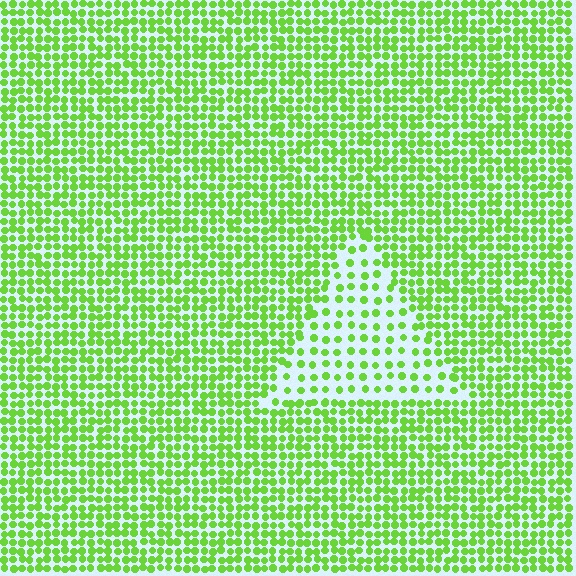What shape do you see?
I see a triangle.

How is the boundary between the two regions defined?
The boundary is defined by a change in element density (approximately 2.2x ratio). All elements are the same color, size, and shape.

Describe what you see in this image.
The image contains small lime elements arranged at two different densities. A triangle-shaped region is visible where the elements are less densely packed than the surrounding area.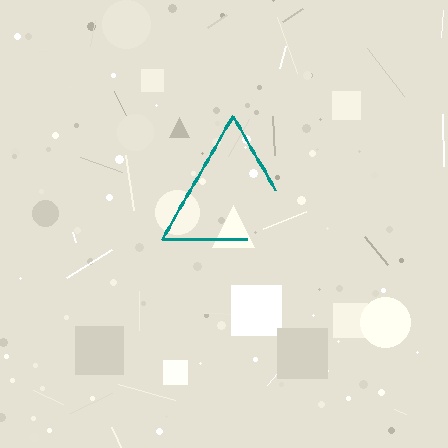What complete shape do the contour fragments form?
The contour fragments form a triangle.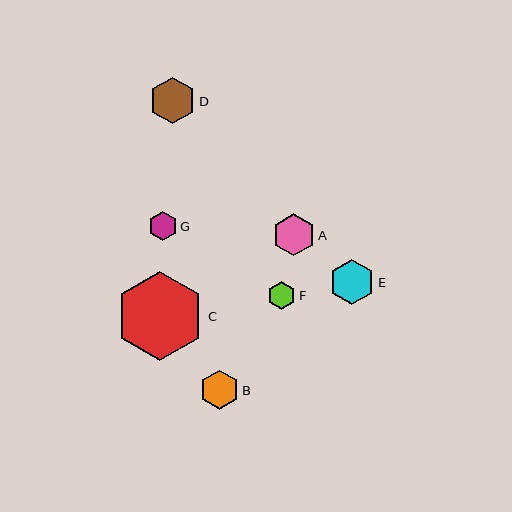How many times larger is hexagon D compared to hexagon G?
Hexagon D is approximately 1.7 times the size of hexagon G.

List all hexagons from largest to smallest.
From largest to smallest: C, D, E, A, B, F, G.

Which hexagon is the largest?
Hexagon C is the largest with a size of approximately 90 pixels.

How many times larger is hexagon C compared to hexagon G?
Hexagon C is approximately 3.2 times the size of hexagon G.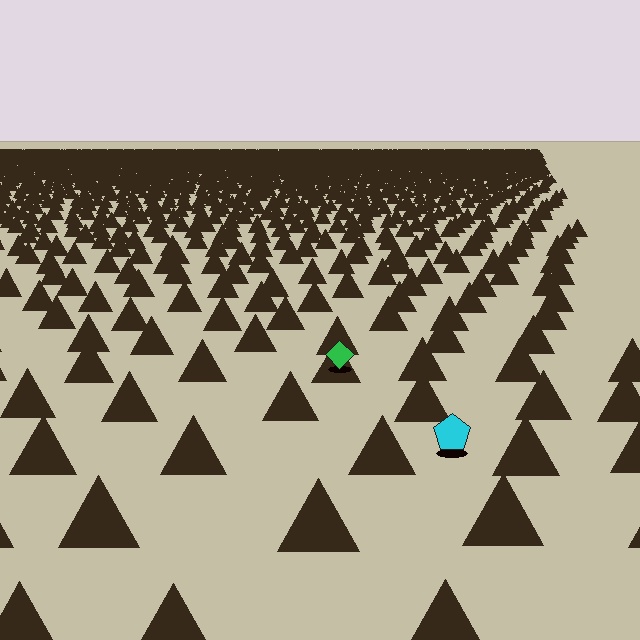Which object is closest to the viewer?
The cyan pentagon is closest. The texture marks near it are larger and more spread out.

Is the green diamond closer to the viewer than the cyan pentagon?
No. The cyan pentagon is closer — you can tell from the texture gradient: the ground texture is coarser near it.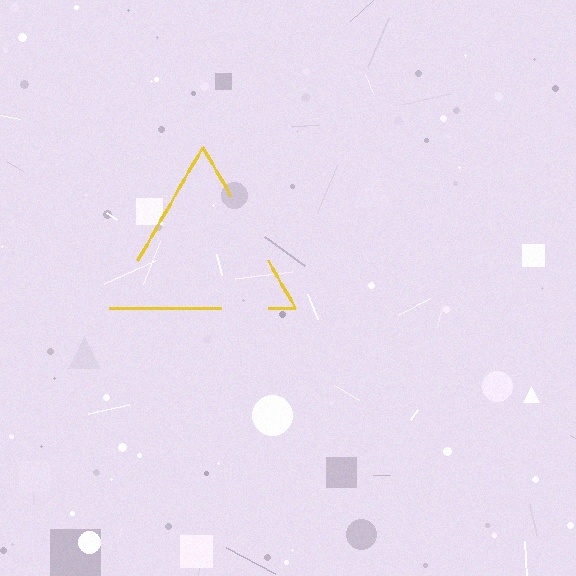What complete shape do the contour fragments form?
The contour fragments form a triangle.